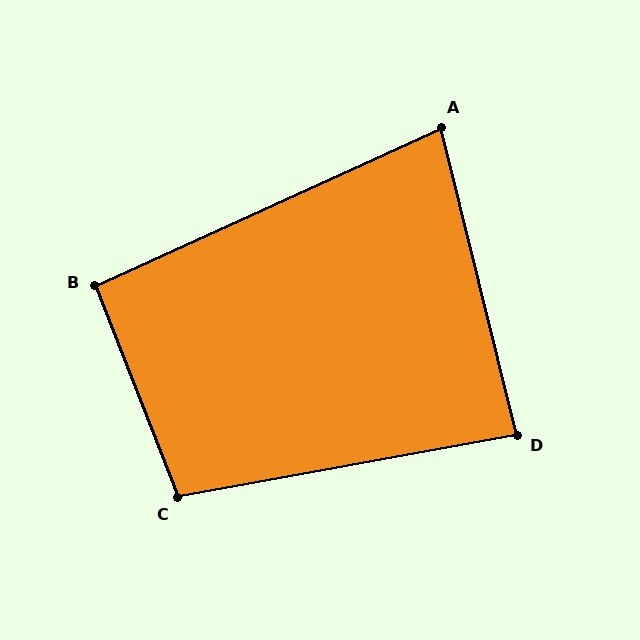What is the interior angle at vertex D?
Approximately 87 degrees (approximately right).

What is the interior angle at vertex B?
Approximately 93 degrees (approximately right).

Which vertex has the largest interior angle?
C, at approximately 101 degrees.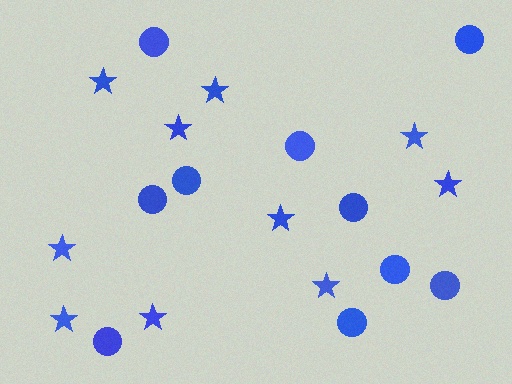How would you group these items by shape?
There are 2 groups: one group of stars (10) and one group of circles (10).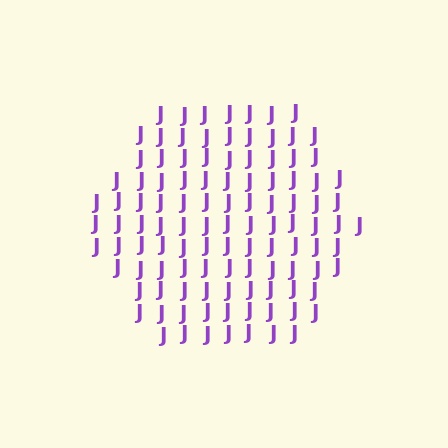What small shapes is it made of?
It is made of small letter J's.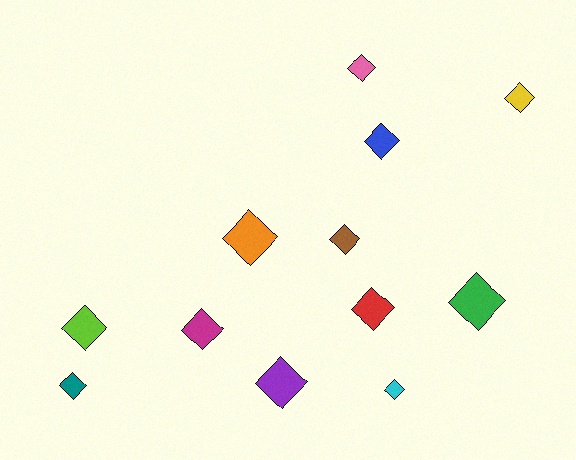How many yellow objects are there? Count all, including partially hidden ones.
There is 1 yellow object.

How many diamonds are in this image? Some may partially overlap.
There are 12 diamonds.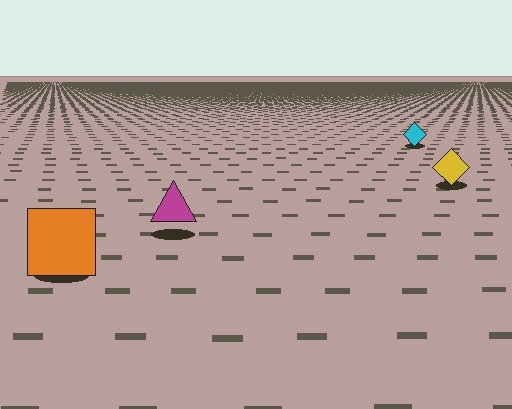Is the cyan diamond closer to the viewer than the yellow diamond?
No. The yellow diamond is closer — you can tell from the texture gradient: the ground texture is coarser near it.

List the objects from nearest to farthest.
From nearest to farthest: the orange square, the magenta triangle, the yellow diamond, the cyan diamond.